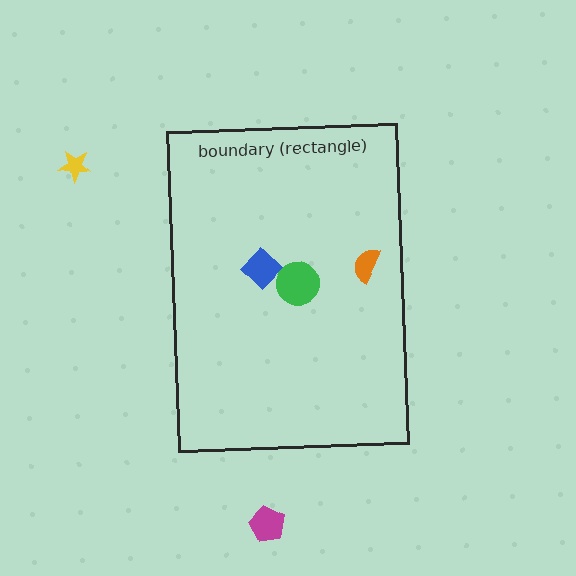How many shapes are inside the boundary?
3 inside, 2 outside.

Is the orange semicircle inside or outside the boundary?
Inside.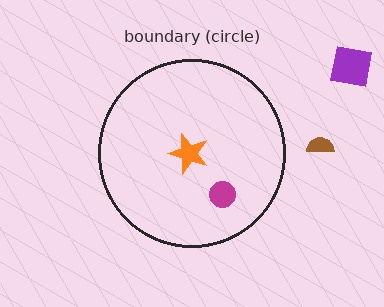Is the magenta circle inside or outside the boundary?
Inside.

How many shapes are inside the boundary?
2 inside, 2 outside.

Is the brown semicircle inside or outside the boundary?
Outside.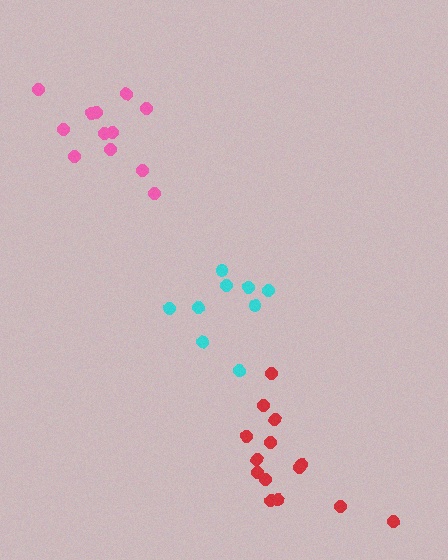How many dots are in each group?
Group 1: 9 dots, Group 2: 14 dots, Group 3: 12 dots (35 total).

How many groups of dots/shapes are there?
There are 3 groups.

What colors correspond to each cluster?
The clusters are colored: cyan, red, pink.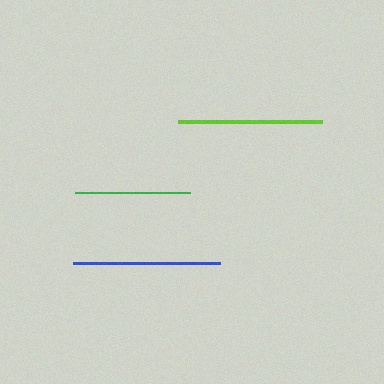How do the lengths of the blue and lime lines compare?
The blue and lime lines are approximately the same length.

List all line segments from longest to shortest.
From longest to shortest: blue, lime, green.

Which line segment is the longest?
The blue line is the longest at approximately 148 pixels.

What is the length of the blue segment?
The blue segment is approximately 148 pixels long.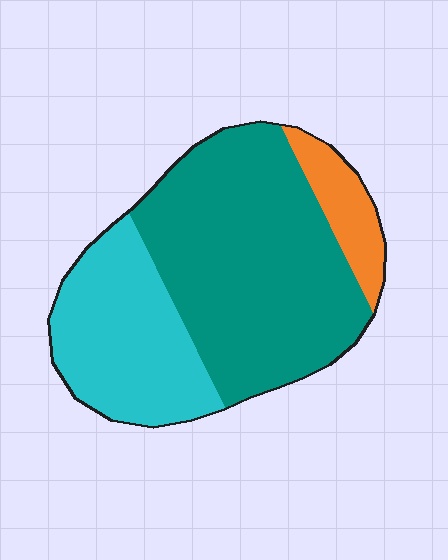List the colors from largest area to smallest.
From largest to smallest: teal, cyan, orange.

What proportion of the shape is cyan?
Cyan takes up about one third (1/3) of the shape.